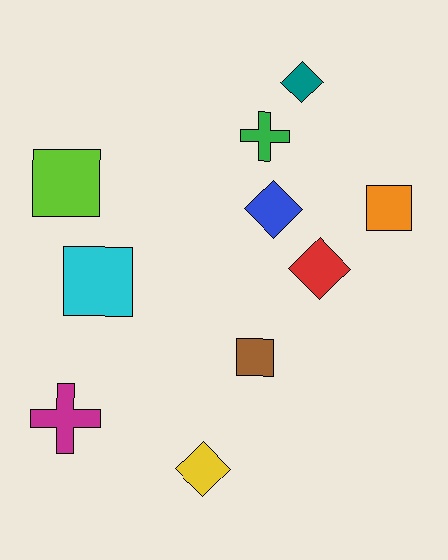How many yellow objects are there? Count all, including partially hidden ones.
There is 1 yellow object.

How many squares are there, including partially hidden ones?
There are 4 squares.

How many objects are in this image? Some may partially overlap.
There are 10 objects.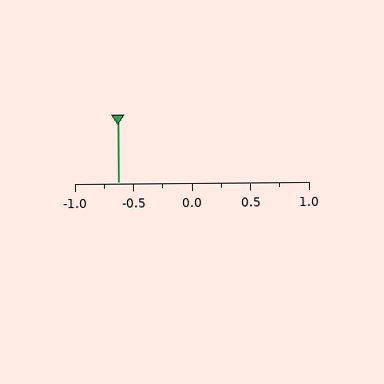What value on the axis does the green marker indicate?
The marker indicates approximately -0.62.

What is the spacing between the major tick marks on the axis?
The major ticks are spaced 0.5 apart.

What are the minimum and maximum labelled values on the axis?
The axis runs from -1.0 to 1.0.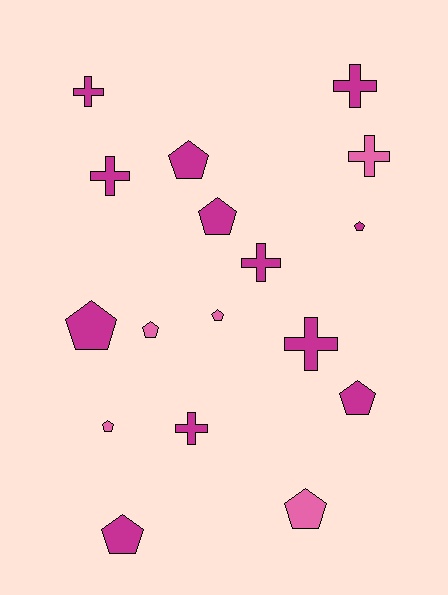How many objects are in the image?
There are 17 objects.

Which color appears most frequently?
Magenta, with 12 objects.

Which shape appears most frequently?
Pentagon, with 10 objects.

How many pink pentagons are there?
There are 4 pink pentagons.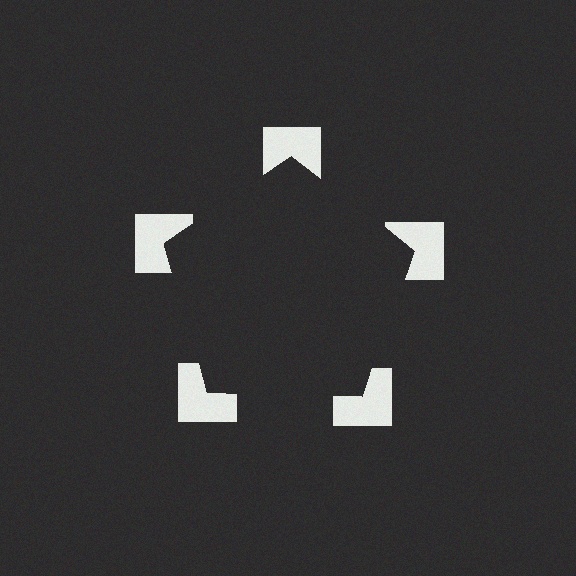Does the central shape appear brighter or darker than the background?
It typically appears slightly darker than the background, even though no actual brightness change is drawn.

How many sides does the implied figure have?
5 sides.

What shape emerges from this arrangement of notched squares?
An illusory pentagon — its edges are inferred from the aligned wedge cuts in the notched squares, not physically drawn.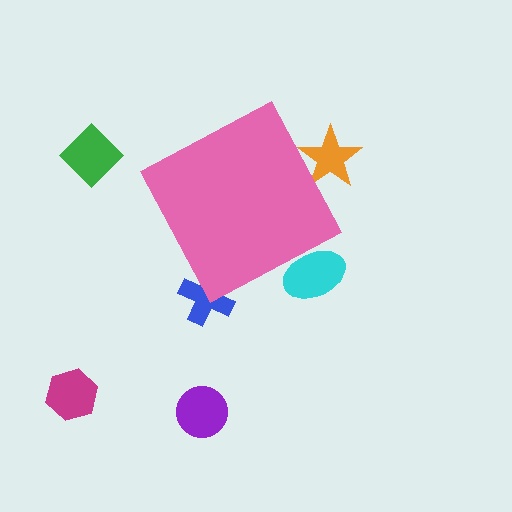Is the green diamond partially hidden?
No, the green diamond is fully visible.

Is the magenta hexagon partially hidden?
No, the magenta hexagon is fully visible.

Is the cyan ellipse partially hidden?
Yes, the cyan ellipse is partially hidden behind the pink diamond.